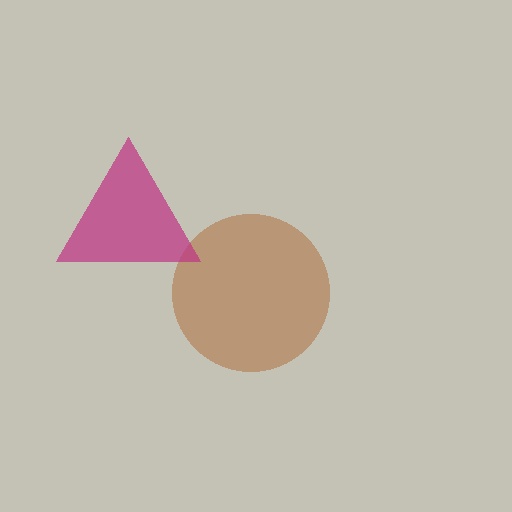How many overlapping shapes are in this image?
There are 2 overlapping shapes in the image.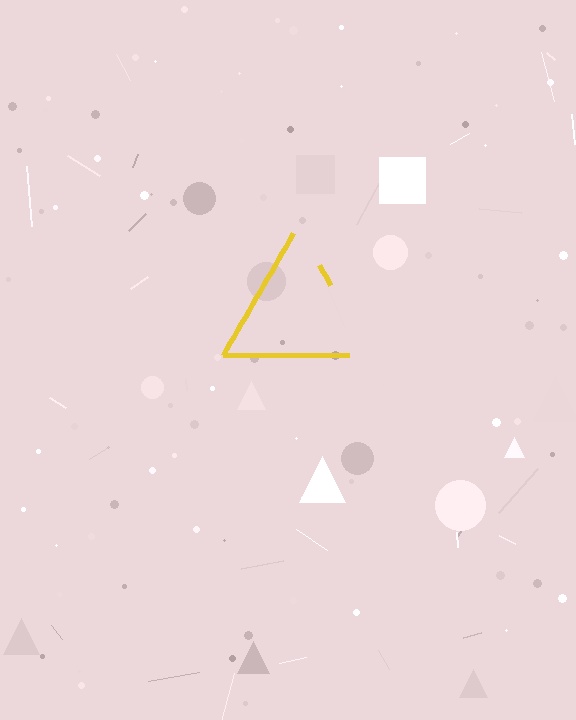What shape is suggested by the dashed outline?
The dashed outline suggests a triangle.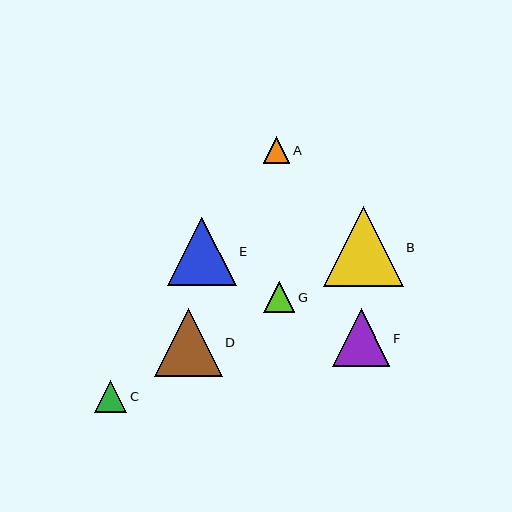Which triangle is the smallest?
Triangle A is the smallest with a size of approximately 27 pixels.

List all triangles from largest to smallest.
From largest to smallest: B, E, D, F, C, G, A.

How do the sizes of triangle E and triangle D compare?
Triangle E and triangle D are approximately the same size.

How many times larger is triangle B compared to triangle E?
Triangle B is approximately 1.2 times the size of triangle E.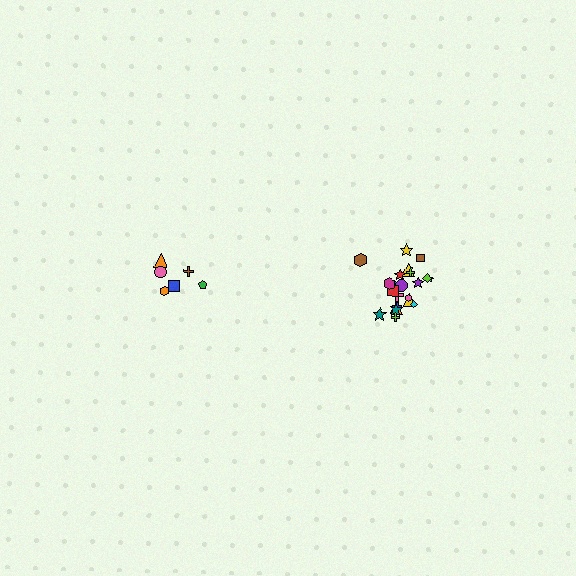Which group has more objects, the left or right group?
The right group.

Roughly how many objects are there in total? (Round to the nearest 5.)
Roughly 30 objects in total.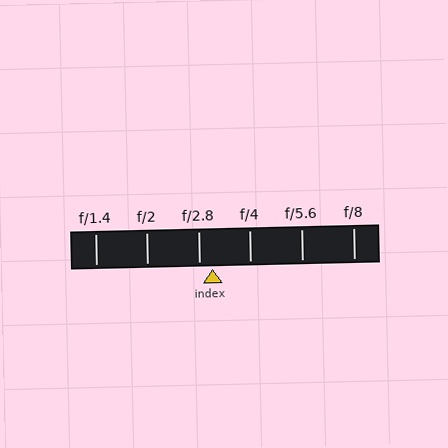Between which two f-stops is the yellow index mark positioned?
The index mark is between f/2.8 and f/4.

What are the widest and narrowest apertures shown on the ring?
The widest aperture shown is f/1.4 and the narrowest is f/8.